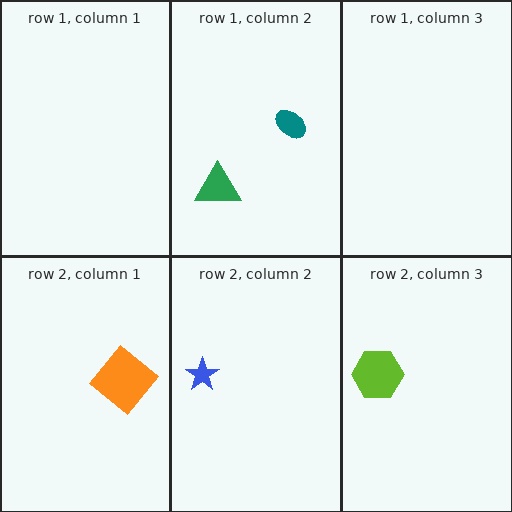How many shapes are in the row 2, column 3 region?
1.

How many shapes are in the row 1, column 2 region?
2.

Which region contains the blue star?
The row 2, column 2 region.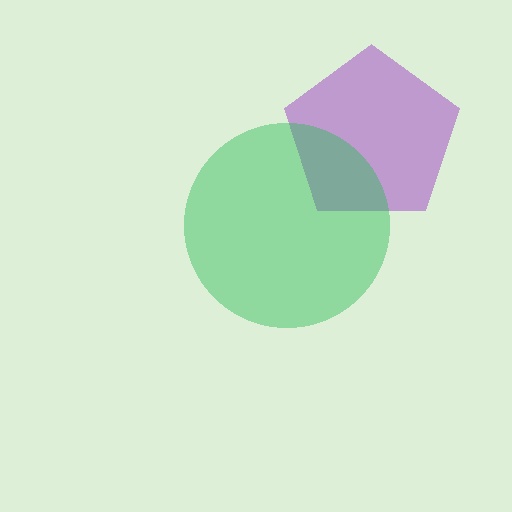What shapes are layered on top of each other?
The layered shapes are: a purple pentagon, a green circle.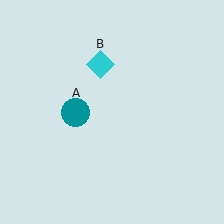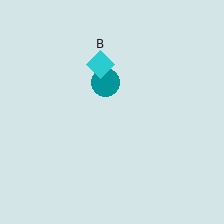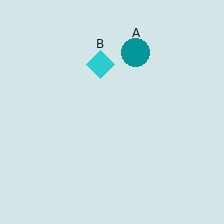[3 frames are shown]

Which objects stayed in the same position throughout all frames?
Cyan diamond (object B) remained stationary.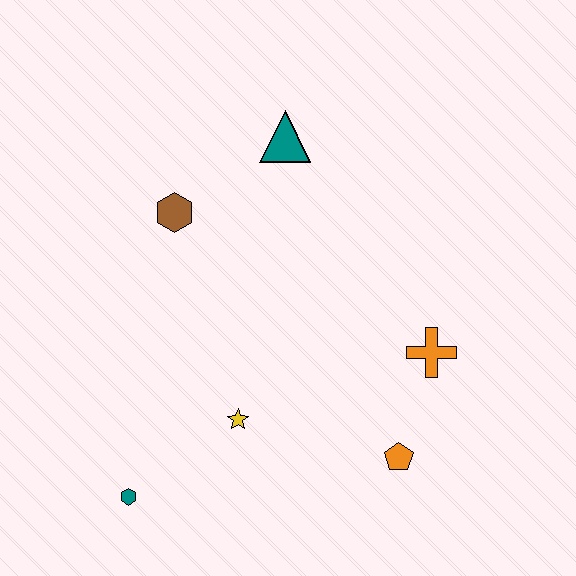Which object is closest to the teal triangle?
The brown hexagon is closest to the teal triangle.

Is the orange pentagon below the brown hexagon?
Yes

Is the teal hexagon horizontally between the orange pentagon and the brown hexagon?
No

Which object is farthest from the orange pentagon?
The teal triangle is farthest from the orange pentagon.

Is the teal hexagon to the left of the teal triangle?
Yes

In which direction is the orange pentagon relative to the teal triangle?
The orange pentagon is below the teal triangle.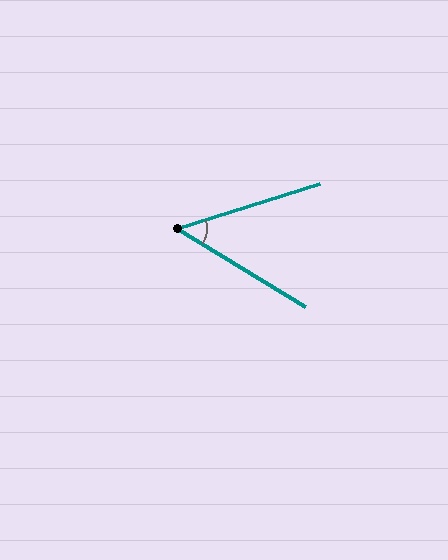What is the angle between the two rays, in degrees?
Approximately 49 degrees.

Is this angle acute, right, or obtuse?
It is acute.